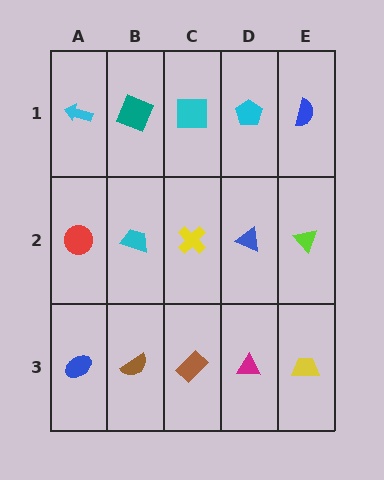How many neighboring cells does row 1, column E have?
2.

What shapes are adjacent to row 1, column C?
A yellow cross (row 2, column C), a teal square (row 1, column B), a cyan pentagon (row 1, column D).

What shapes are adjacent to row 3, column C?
A yellow cross (row 2, column C), a brown semicircle (row 3, column B), a magenta triangle (row 3, column D).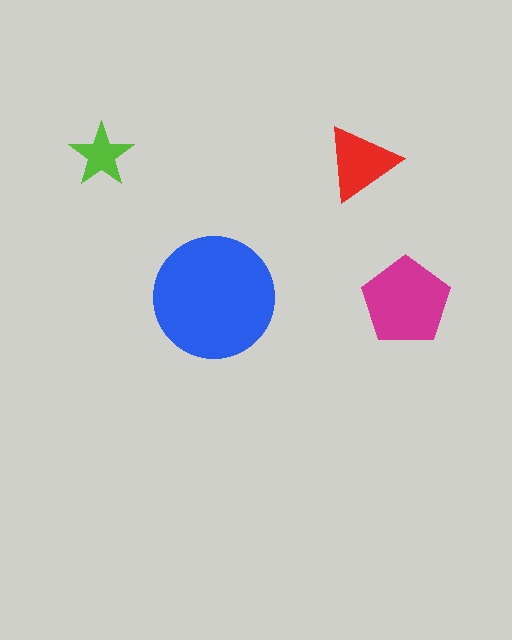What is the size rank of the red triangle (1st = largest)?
3rd.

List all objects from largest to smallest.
The blue circle, the magenta pentagon, the red triangle, the lime star.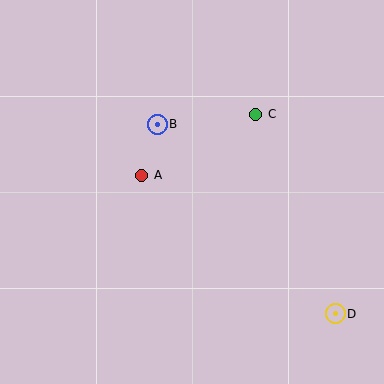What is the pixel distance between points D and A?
The distance between D and A is 238 pixels.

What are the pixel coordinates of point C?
Point C is at (256, 114).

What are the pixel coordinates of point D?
Point D is at (335, 314).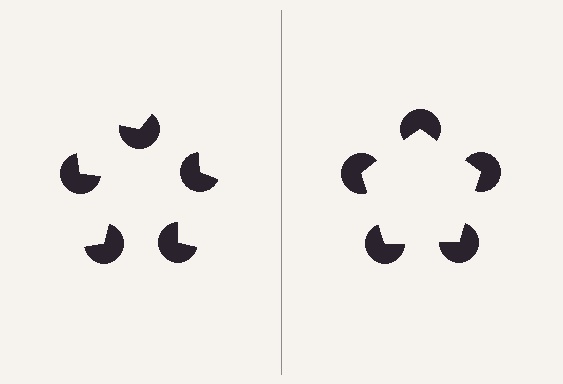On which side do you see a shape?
An illusory pentagon appears on the right side. On the left side the wedge cuts are rotated, so no coherent shape forms.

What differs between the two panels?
The pac-man discs are positioned identically on both sides; only the wedge orientations differ. On the right they align to a pentagon; on the left they are misaligned.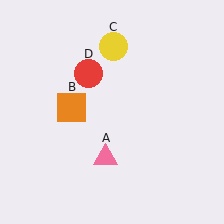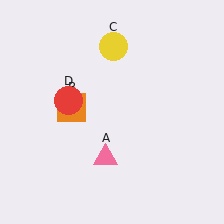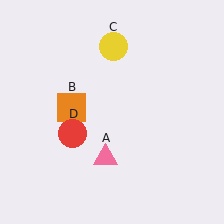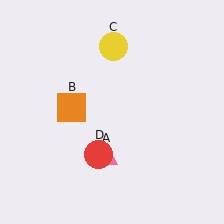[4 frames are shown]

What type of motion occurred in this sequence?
The red circle (object D) rotated counterclockwise around the center of the scene.